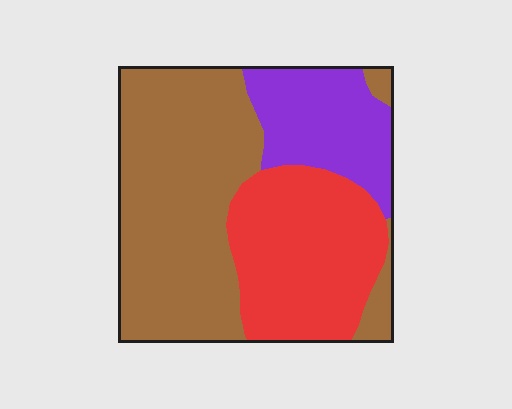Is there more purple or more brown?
Brown.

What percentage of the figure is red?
Red covers about 30% of the figure.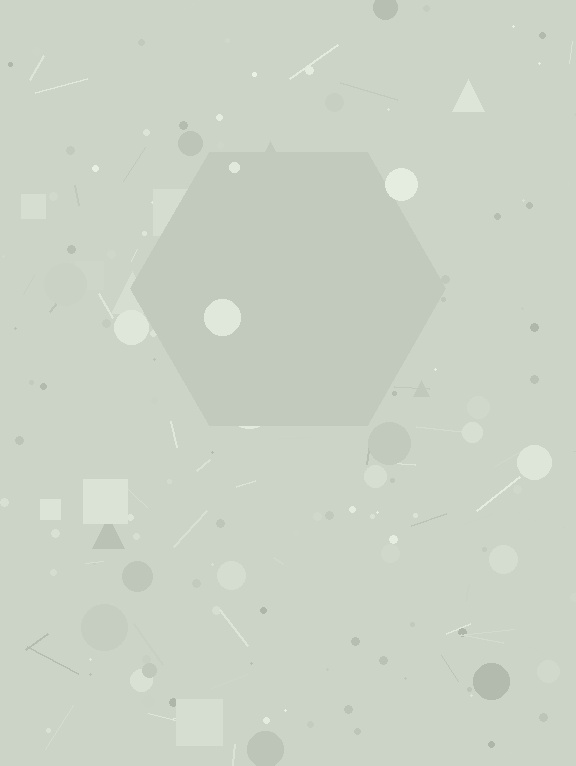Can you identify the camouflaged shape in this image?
The camouflaged shape is a hexagon.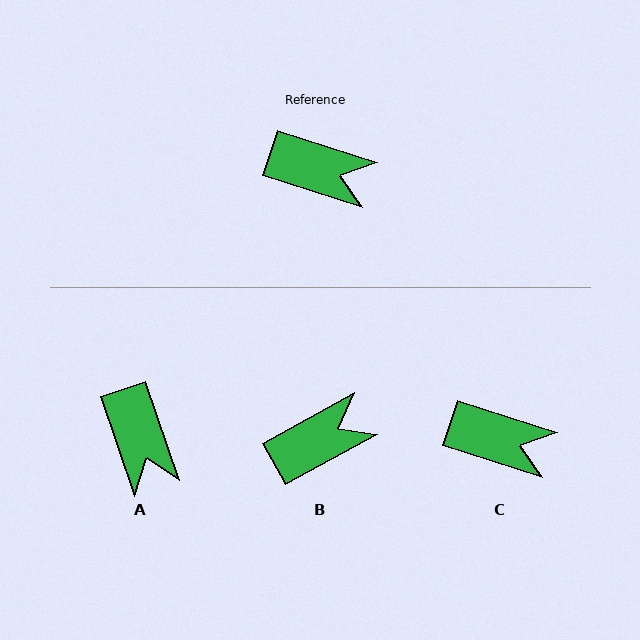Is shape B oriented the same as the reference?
No, it is off by about 46 degrees.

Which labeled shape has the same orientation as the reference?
C.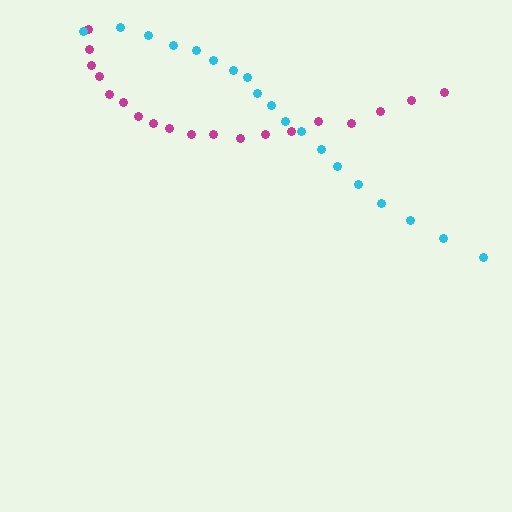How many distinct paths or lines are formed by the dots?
There are 2 distinct paths.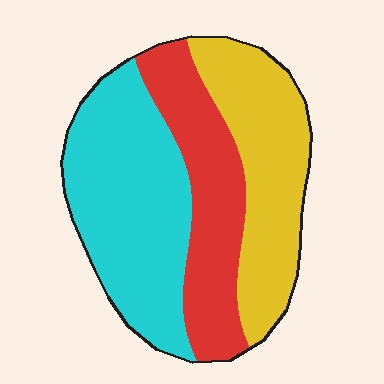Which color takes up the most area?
Cyan, at roughly 40%.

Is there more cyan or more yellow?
Cyan.